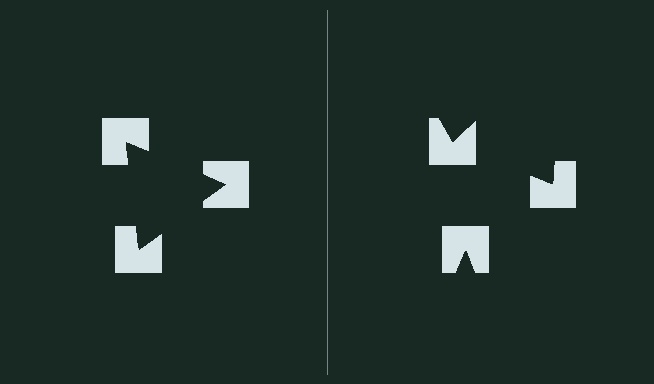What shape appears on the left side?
An illusory triangle.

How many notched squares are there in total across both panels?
6 — 3 on each side.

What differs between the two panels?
The notched squares are positioned identically on both sides; only the wedge orientations differ. On the left they align to a triangle; on the right they are misaligned.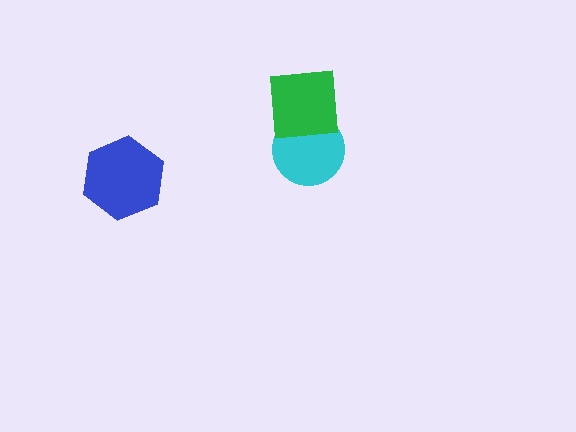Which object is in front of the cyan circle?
The green square is in front of the cyan circle.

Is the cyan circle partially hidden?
Yes, it is partially covered by another shape.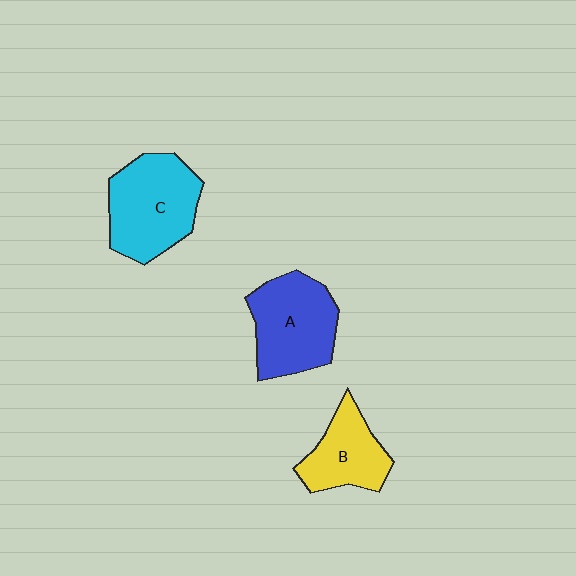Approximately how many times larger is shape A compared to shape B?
Approximately 1.4 times.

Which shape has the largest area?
Shape C (cyan).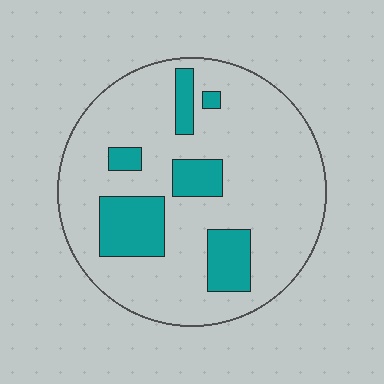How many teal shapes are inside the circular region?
6.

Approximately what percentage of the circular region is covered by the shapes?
Approximately 20%.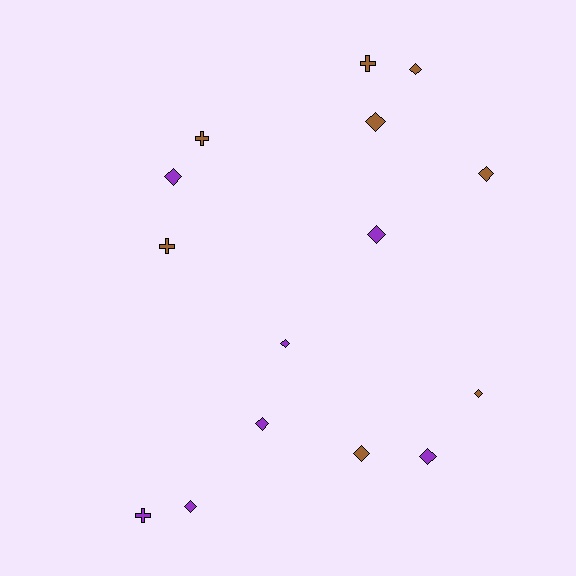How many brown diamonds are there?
There are 5 brown diamonds.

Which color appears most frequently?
Brown, with 8 objects.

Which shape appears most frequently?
Diamond, with 11 objects.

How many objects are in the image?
There are 15 objects.